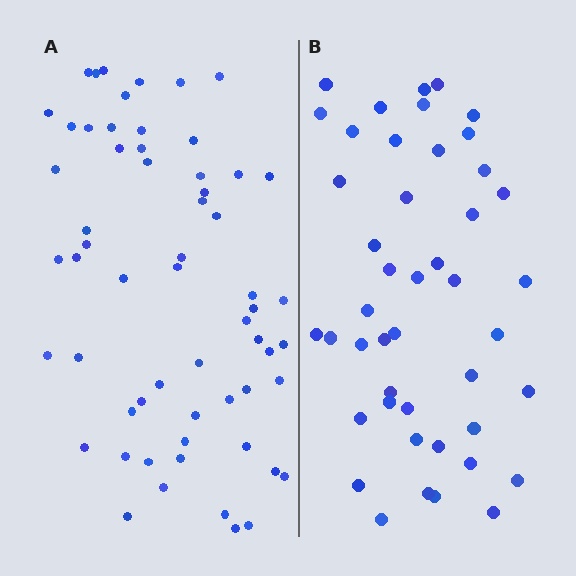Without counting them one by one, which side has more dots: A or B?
Region A (the left region) has more dots.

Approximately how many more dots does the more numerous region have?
Region A has approximately 15 more dots than region B.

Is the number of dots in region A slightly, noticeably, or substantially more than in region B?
Region A has noticeably more, but not dramatically so. The ratio is roughly 1.3 to 1.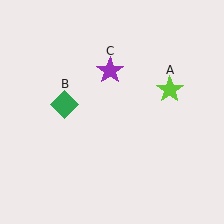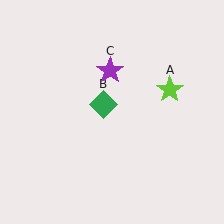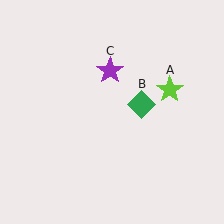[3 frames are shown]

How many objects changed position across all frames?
1 object changed position: green diamond (object B).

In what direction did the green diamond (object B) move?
The green diamond (object B) moved right.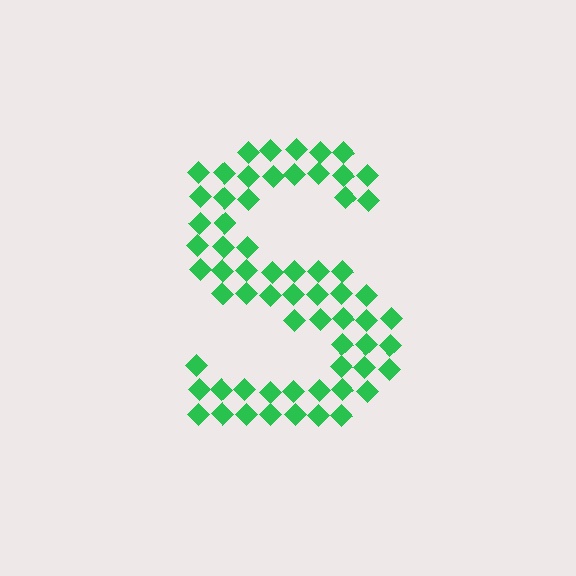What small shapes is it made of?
It is made of small diamonds.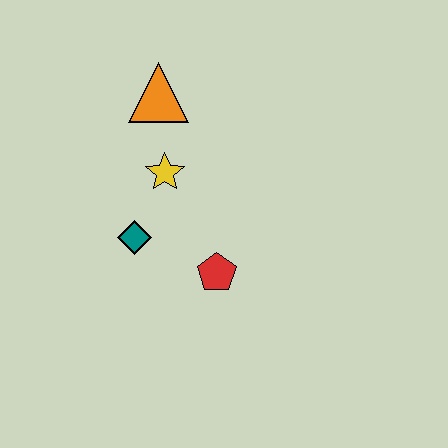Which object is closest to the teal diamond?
The yellow star is closest to the teal diamond.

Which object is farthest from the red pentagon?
The orange triangle is farthest from the red pentagon.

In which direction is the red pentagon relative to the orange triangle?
The red pentagon is below the orange triangle.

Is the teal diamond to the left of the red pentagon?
Yes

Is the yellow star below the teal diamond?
No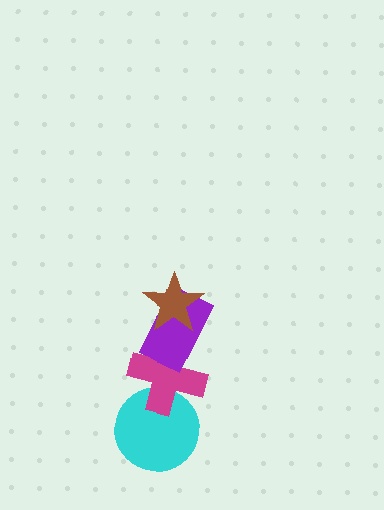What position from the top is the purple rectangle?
The purple rectangle is 2nd from the top.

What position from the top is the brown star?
The brown star is 1st from the top.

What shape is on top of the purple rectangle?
The brown star is on top of the purple rectangle.